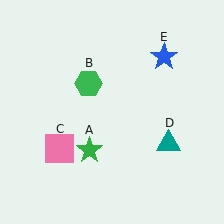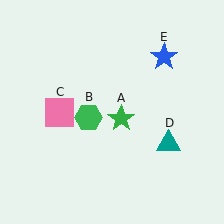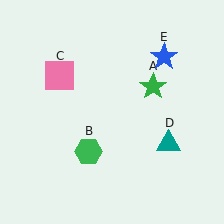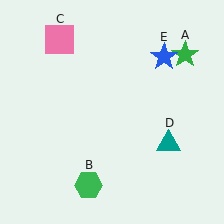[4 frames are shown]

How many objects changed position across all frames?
3 objects changed position: green star (object A), green hexagon (object B), pink square (object C).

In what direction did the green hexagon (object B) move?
The green hexagon (object B) moved down.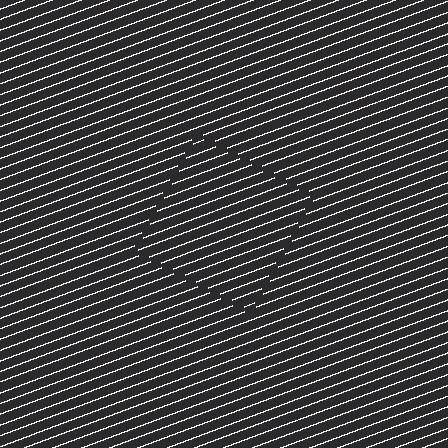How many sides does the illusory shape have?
4 sides — the line-ends trace a square.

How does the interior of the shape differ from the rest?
The interior of the shape contains the same grating, shifted by half a period — the contour is defined by the phase discontinuity where line-ends from the inner and outer gratings abut.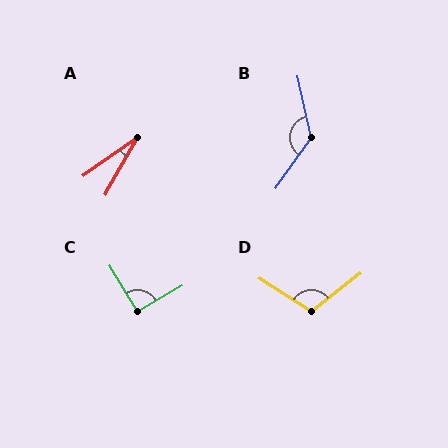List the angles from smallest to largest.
A (26°), C (91°), D (109°), B (132°).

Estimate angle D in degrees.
Approximately 109 degrees.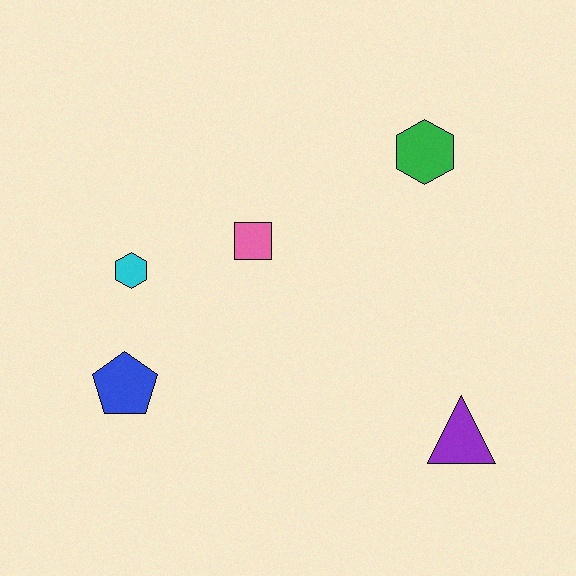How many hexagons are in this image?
There are 2 hexagons.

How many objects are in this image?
There are 5 objects.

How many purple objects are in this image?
There is 1 purple object.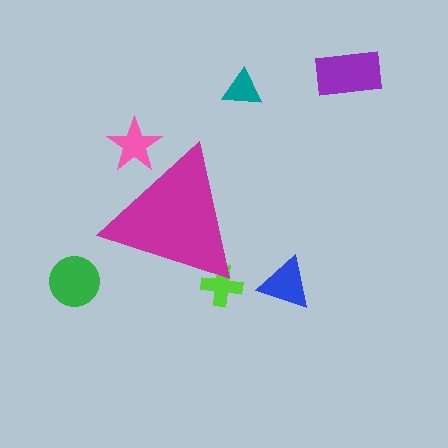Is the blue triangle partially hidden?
No, the blue triangle is fully visible.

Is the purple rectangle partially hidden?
No, the purple rectangle is fully visible.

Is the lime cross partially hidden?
Yes, the lime cross is partially hidden behind the magenta triangle.